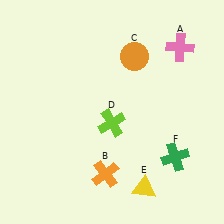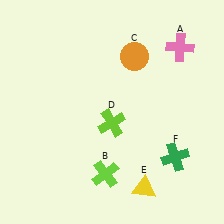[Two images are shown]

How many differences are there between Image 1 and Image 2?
There is 1 difference between the two images.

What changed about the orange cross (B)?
In Image 1, B is orange. In Image 2, it changed to lime.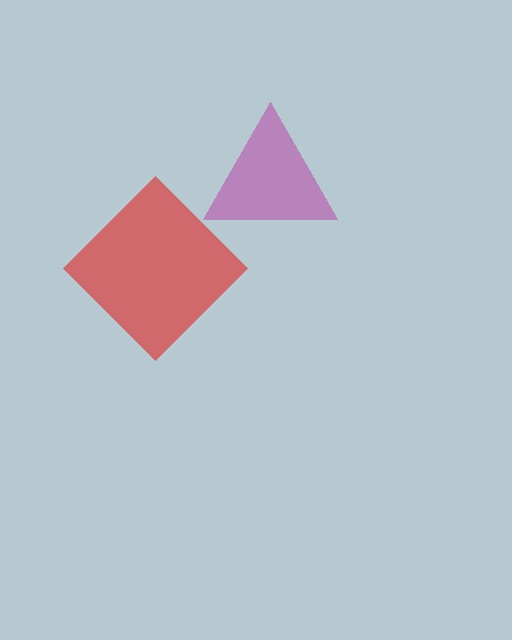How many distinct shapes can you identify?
There are 2 distinct shapes: a magenta triangle, a red diamond.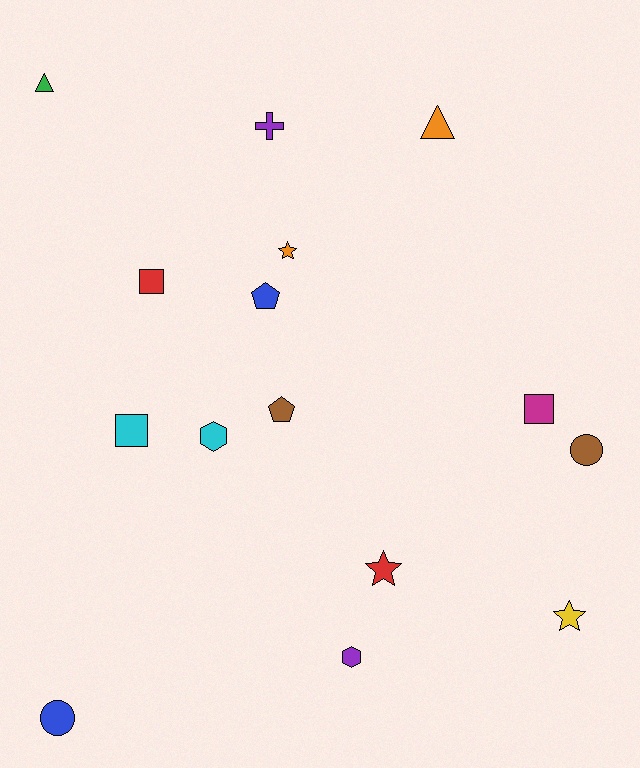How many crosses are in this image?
There is 1 cross.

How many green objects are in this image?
There is 1 green object.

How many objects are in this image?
There are 15 objects.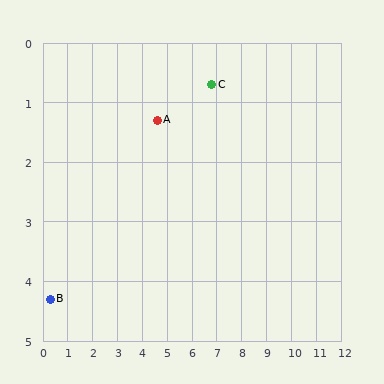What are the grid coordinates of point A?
Point A is at approximately (4.6, 1.3).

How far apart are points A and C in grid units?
Points A and C are about 2.3 grid units apart.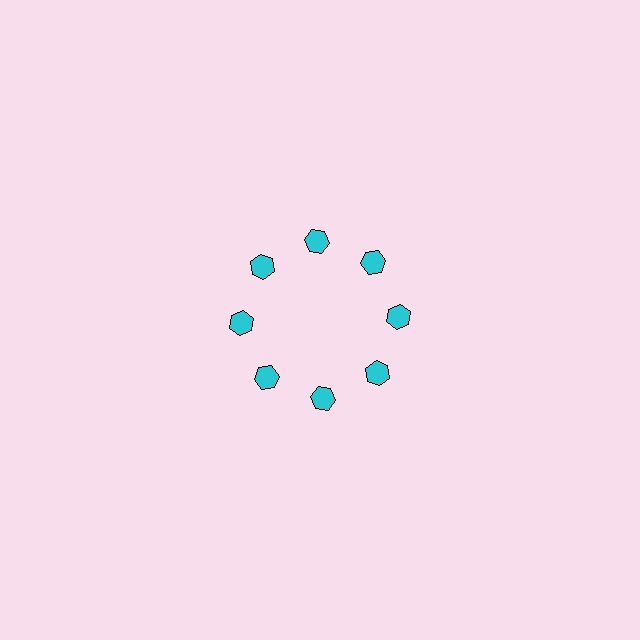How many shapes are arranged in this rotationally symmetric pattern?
There are 8 shapes, arranged in 8 groups of 1.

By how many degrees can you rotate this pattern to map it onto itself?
The pattern maps onto itself every 45 degrees of rotation.